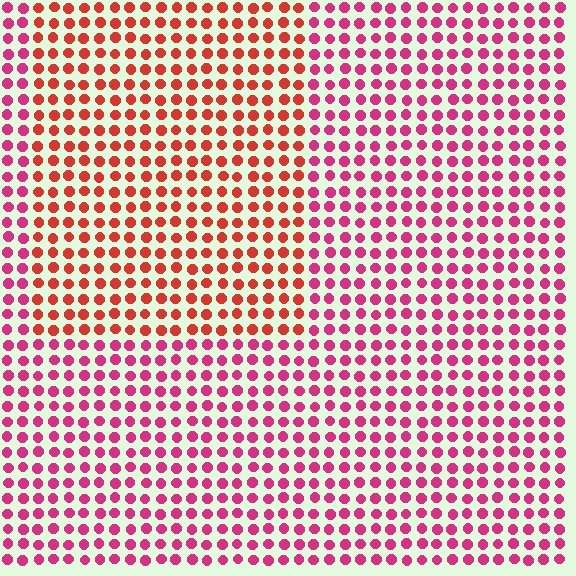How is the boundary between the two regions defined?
The boundary is defined purely by a slight shift in hue (about 34 degrees). Spacing, size, and orientation are identical on both sides.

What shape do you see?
I see a rectangle.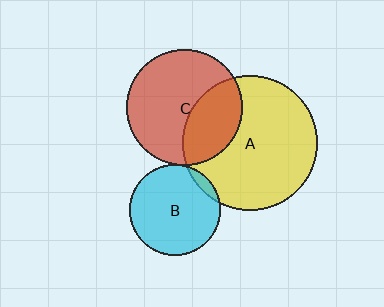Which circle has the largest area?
Circle A (yellow).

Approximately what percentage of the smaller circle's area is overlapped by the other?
Approximately 5%.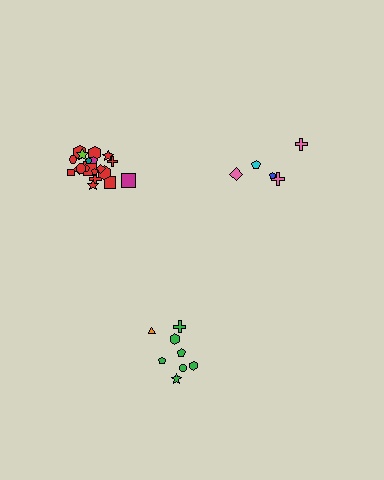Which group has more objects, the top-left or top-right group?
The top-left group.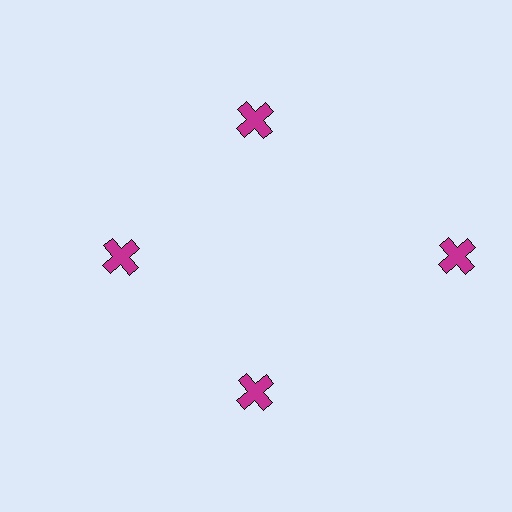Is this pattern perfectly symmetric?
No. The 4 magenta crosses are arranged in a ring, but one element near the 3 o'clock position is pushed outward from the center, breaking the 4-fold rotational symmetry.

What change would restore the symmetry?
The symmetry would be restored by moving it inward, back onto the ring so that all 4 crosses sit at equal angles and equal distance from the center.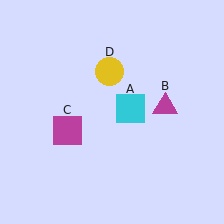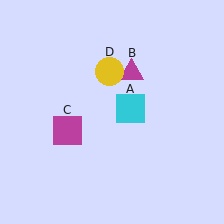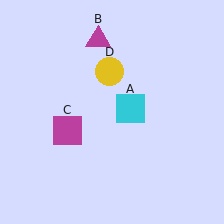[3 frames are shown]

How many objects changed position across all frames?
1 object changed position: magenta triangle (object B).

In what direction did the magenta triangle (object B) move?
The magenta triangle (object B) moved up and to the left.